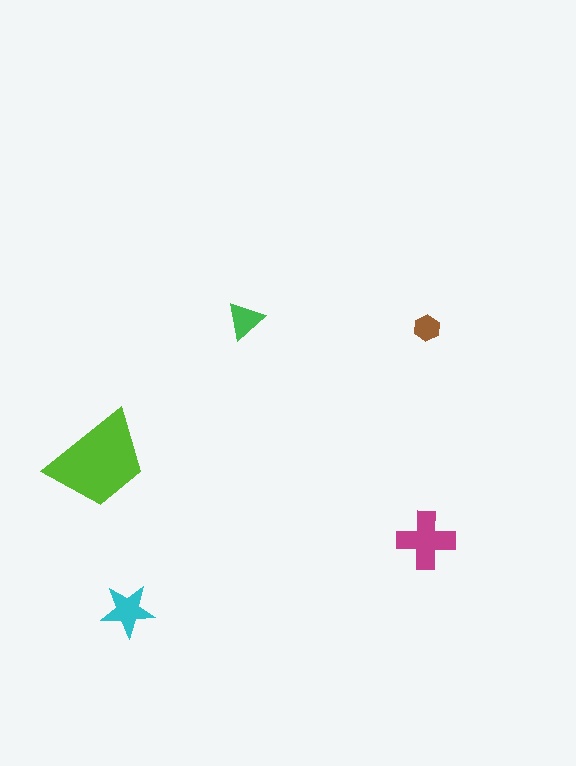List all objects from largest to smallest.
The lime trapezoid, the magenta cross, the cyan star, the green triangle, the brown hexagon.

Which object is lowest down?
The cyan star is bottommost.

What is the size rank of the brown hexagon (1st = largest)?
5th.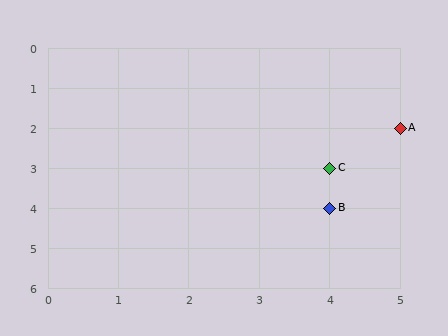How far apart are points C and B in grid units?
Points C and B are 1 row apart.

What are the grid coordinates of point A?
Point A is at grid coordinates (5, 2).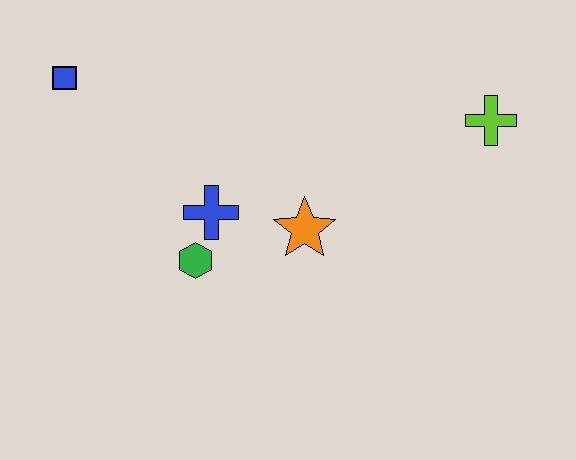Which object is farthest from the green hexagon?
The lime cross is farthest from the green hexagon.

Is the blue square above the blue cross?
Yes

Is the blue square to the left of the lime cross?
Yes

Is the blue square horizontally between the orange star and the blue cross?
No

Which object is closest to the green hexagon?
The blue cross is closest to the green hexagon.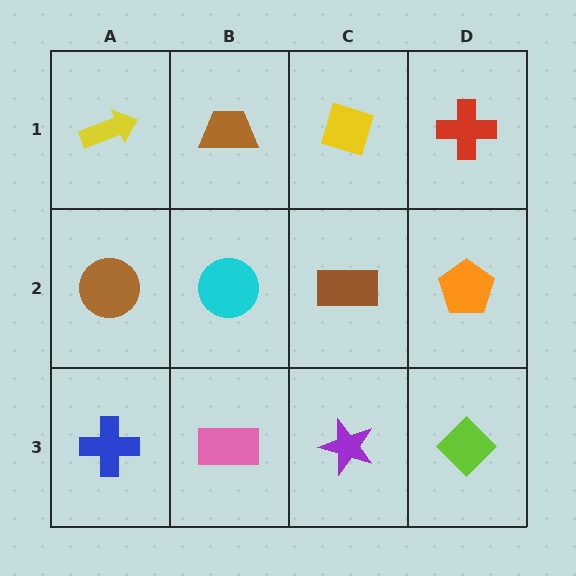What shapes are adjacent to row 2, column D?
A red cross (row 1, column D), a lime diamond (row 3, column D), a brown rectangle (row 2, column C).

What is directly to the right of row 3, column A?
A pink rectangle.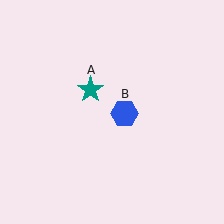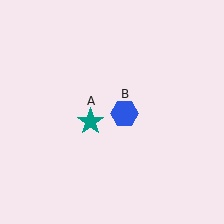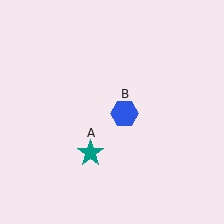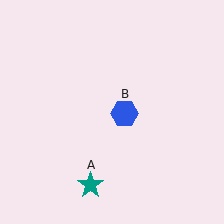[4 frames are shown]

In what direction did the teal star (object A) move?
The teal star (object A) moved down.